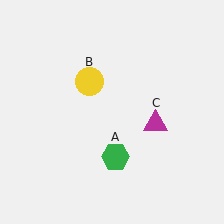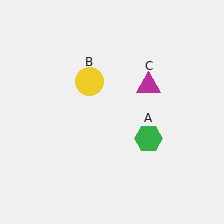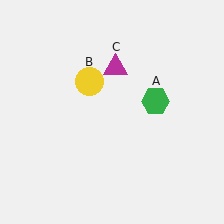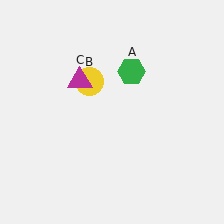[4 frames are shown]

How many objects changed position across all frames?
2 objects changed position: green hexagon (object A), magenta triangle (object C).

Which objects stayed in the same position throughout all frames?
Yellow circle (object B) remained stationary.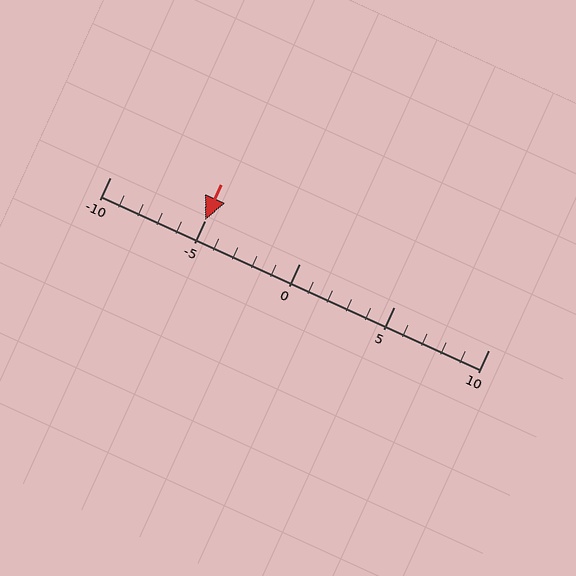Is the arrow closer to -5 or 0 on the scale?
The arrow is closer to -5.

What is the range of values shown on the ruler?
The ruler shows values from -10 to 10.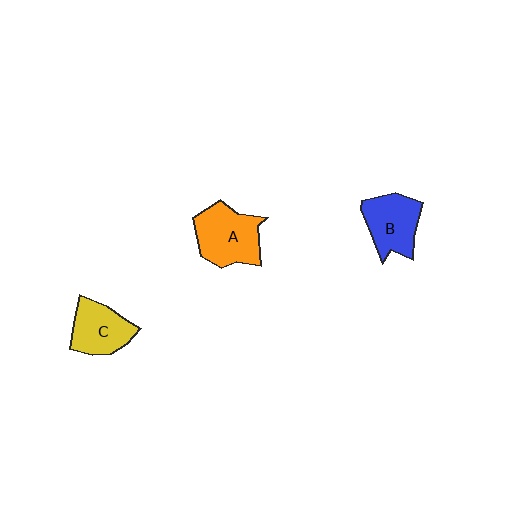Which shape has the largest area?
Shape A (orange).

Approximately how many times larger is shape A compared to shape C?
Approximately 1.3 times.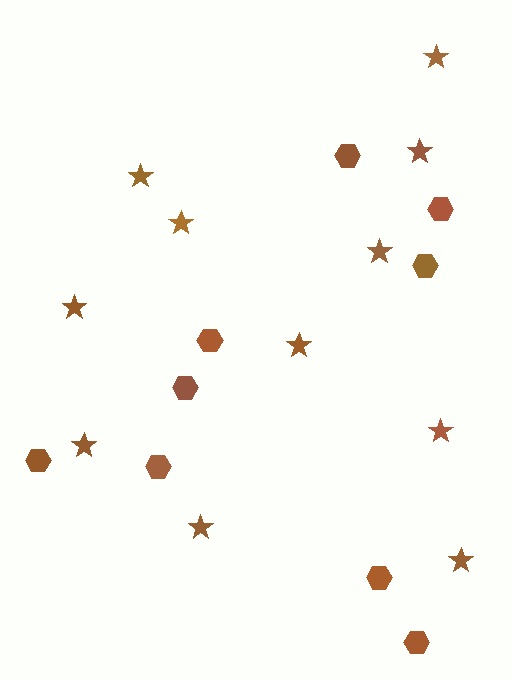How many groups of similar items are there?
There are 2 groups: one group of stars (11) and one group of hexagons (9).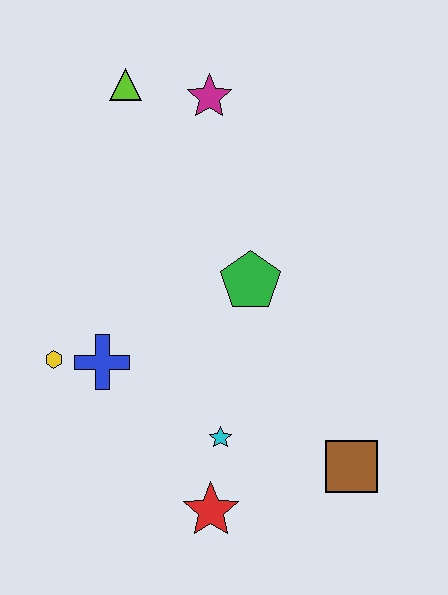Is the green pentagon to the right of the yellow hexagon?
Yes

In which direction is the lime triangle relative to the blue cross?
The lime triangle is above the blue cross.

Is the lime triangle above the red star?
Yes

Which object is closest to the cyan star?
The red star is closest to the cyan star.